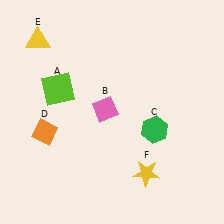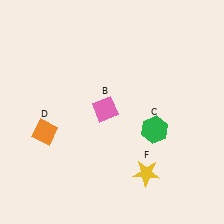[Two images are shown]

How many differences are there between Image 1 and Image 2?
There are 2 differences between the two images.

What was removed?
The yellow triangle (E), the lime square (A) were removed in Image 2.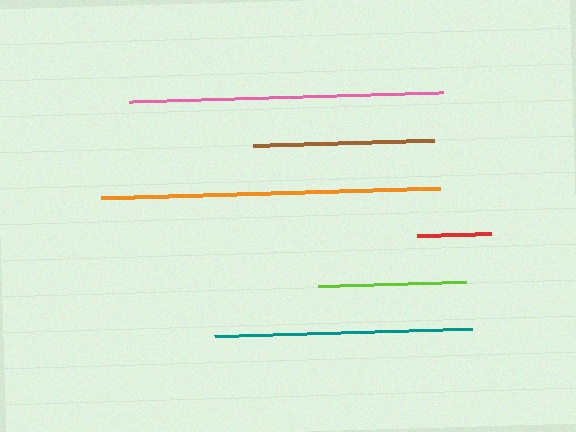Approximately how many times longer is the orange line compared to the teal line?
The orange line is approximately 1.3 times the length of the teal line.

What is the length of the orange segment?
The orange segment is approximately 339 pixels long.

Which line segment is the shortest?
The red line is the shortest at approximately 74 pixels.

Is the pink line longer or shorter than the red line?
The pink line is longer than the red line.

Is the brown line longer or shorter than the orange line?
The orange line is longer than the brown line.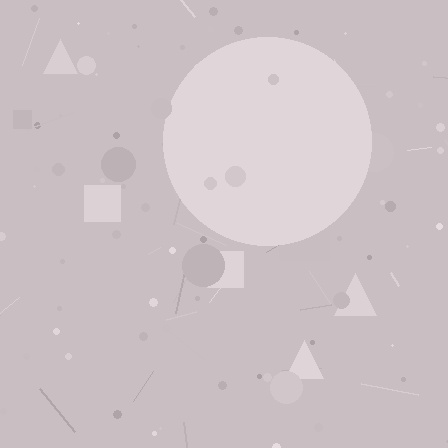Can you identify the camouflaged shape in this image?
The camouflaged shape is a circle.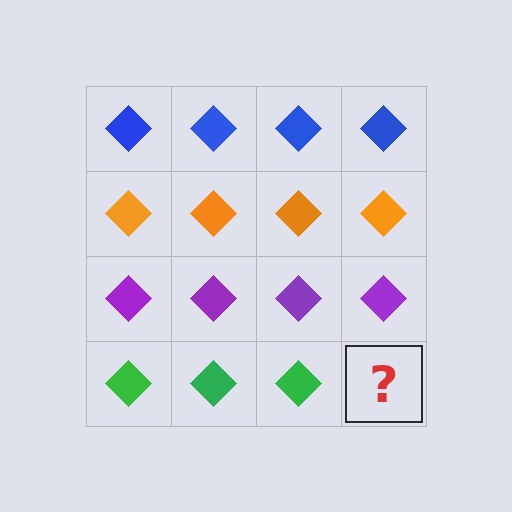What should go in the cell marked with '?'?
The missing cell should contain a green diamond.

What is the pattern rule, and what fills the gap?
The rule is that each row has a consistent color. The gap should be filled with a green diamond.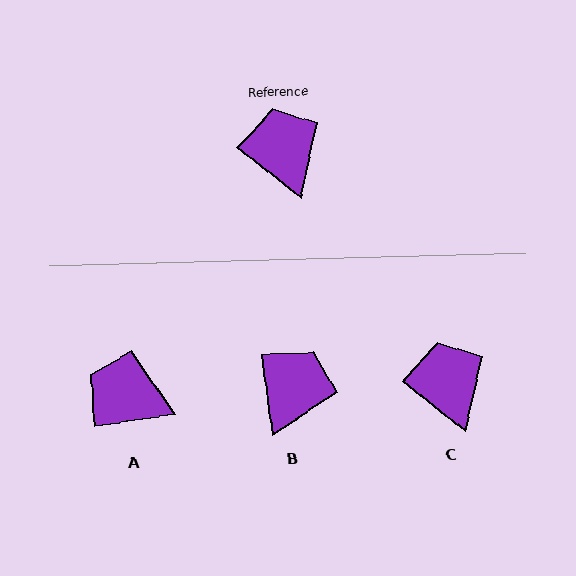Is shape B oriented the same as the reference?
No, it is off by about 44 degrees.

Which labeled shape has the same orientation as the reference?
C.